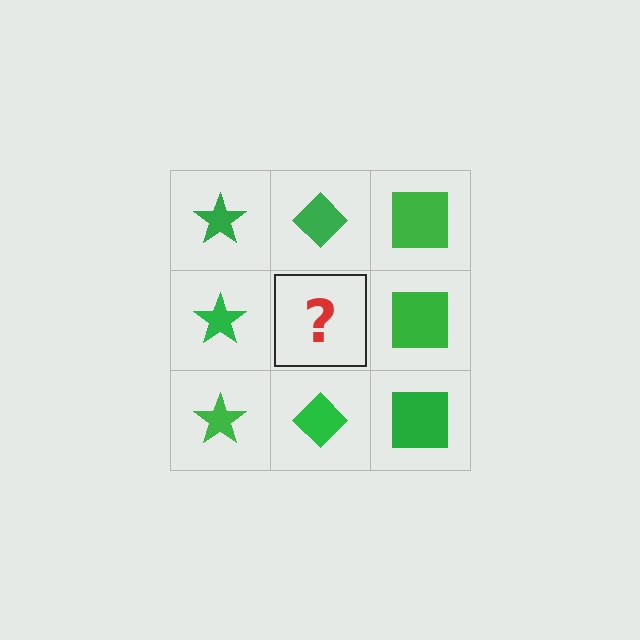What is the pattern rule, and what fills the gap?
The rule is that each column has a consistent shape. The gap should be filled with a green diamond.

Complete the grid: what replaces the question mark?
The question mark should be replaced with a green diamond.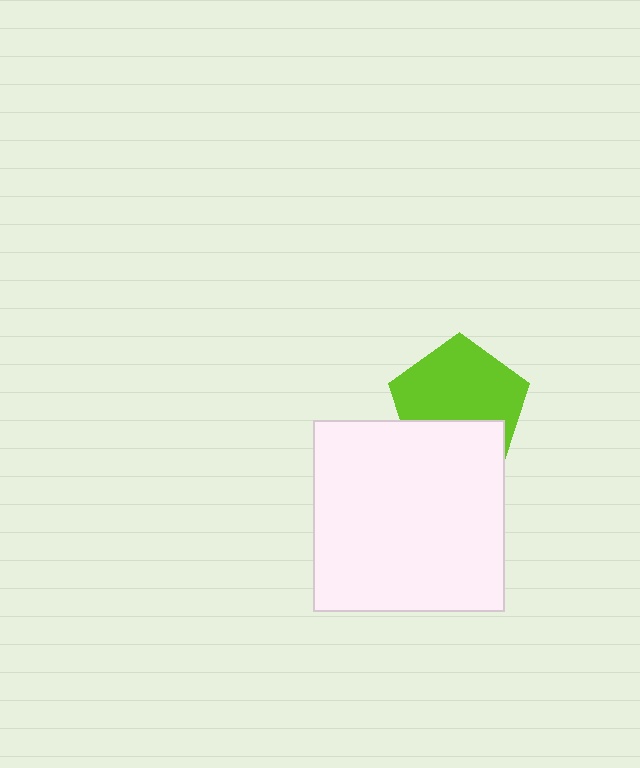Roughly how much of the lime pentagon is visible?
About half of it is visible (roughly 65%).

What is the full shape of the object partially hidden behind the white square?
The partially hidden object is a lime pentagon.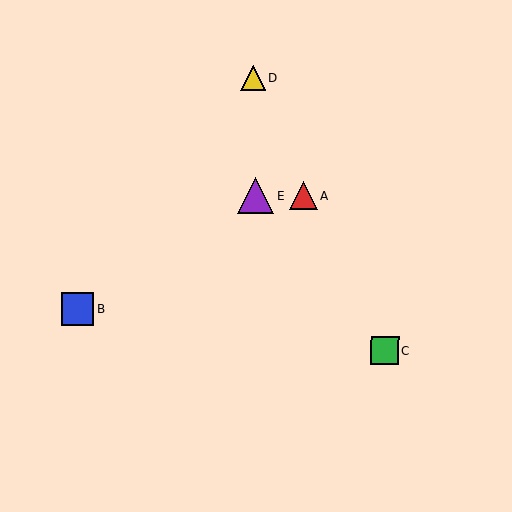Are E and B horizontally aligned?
No, E is at y≈196 and B is at y≈309.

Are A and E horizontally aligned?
Yes, both are at y≈196.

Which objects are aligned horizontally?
Objects A, E are aligned horizontally.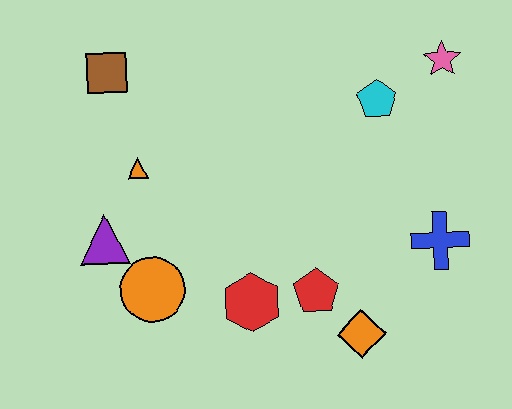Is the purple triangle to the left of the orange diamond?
Yes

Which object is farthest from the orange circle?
The pink star is farthest from the orange circle.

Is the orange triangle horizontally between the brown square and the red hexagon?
Yes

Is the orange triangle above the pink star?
No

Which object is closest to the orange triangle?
The purple triangle is closest to the orange triangle.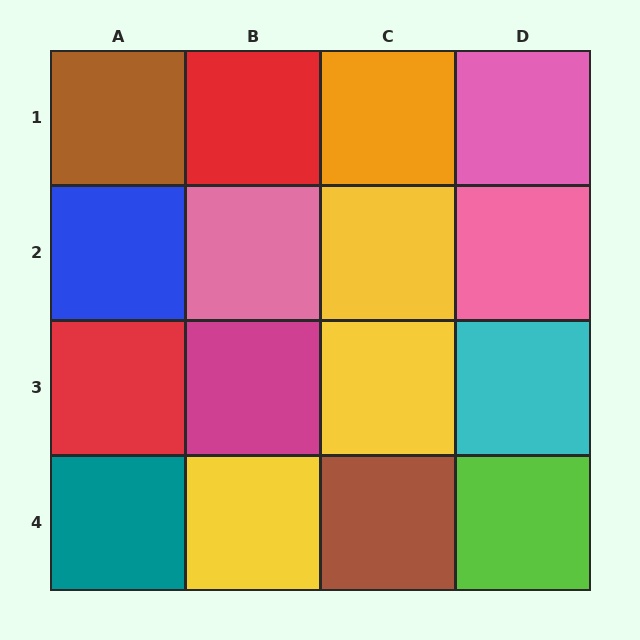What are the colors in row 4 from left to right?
Teal, yellow, brown, lime.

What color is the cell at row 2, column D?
Pink.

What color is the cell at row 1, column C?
Orange.